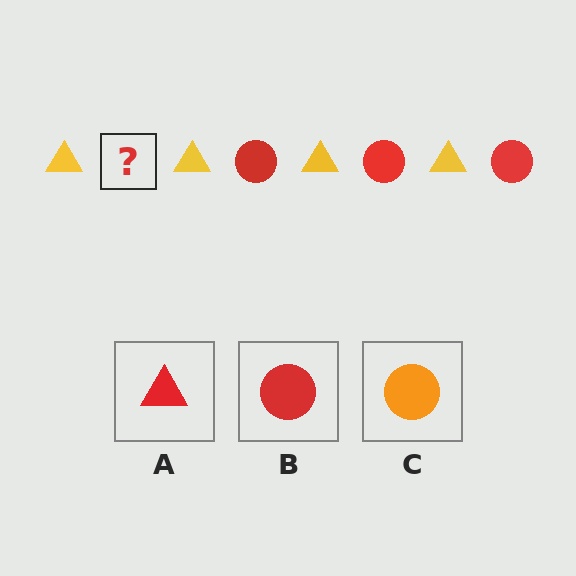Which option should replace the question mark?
Option B.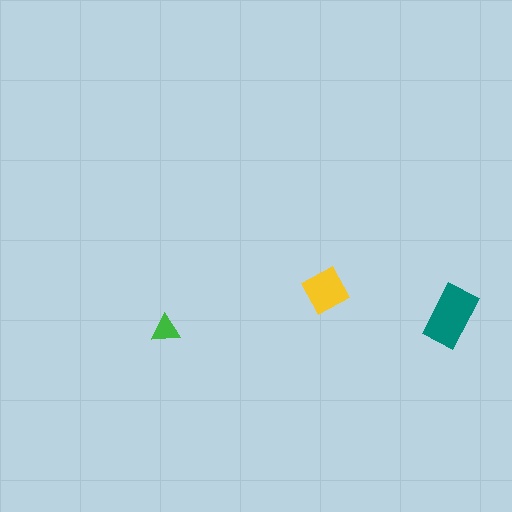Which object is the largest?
The teal rectangle.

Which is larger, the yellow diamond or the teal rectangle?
The teal rectangle.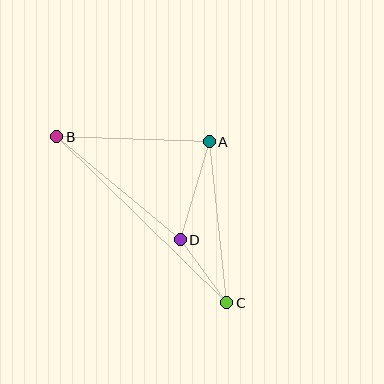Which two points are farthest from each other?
Points B and C are farthest from each other.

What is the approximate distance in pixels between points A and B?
The distance between A and B is approximately 153 pixels.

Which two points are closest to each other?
Points C and D are closest to each other.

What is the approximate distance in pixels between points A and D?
The distance between A and D is approximately 102 pixels.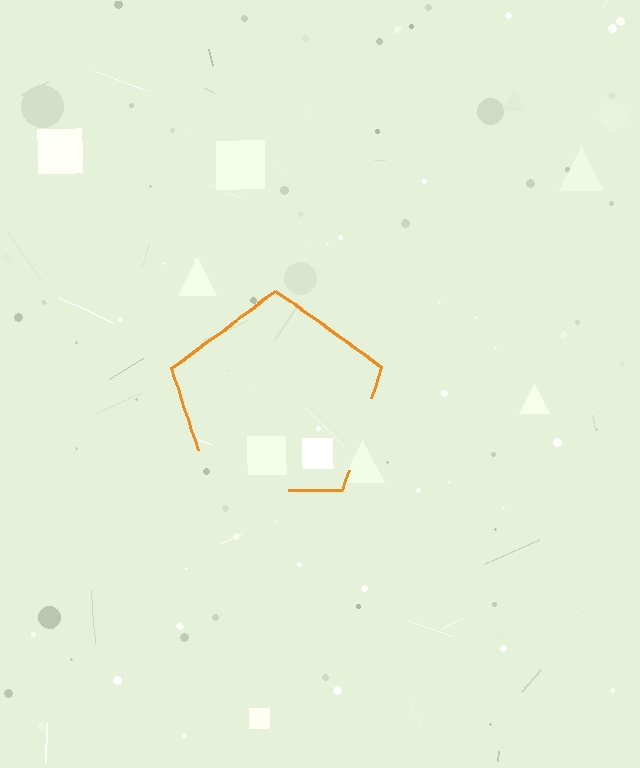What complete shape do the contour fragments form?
The contour fragments form a pentagon.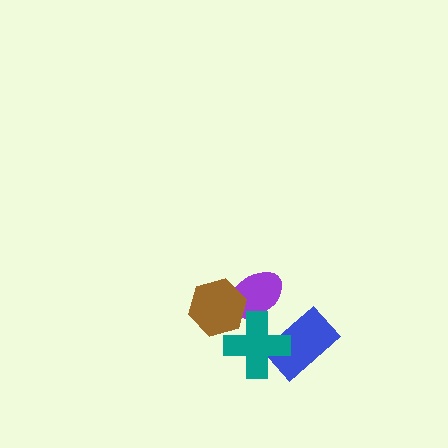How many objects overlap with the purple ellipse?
2 objects overlap with the purple ellipse.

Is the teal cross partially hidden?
No, no other shape covers it.